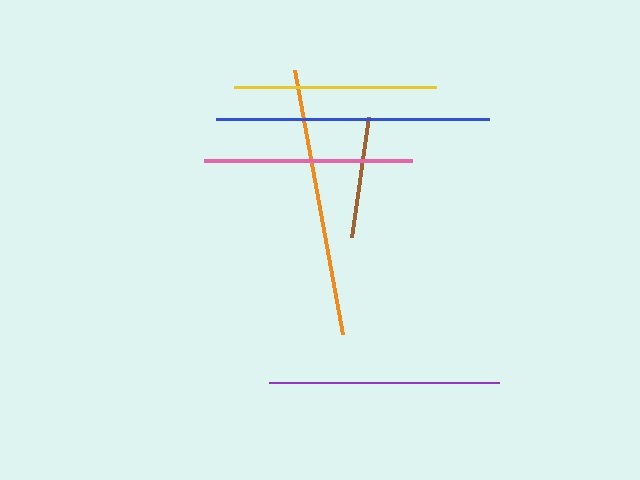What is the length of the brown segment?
The brown segment is approximately 121 pixels long.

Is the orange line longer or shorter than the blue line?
The blue line is longer than the orange line.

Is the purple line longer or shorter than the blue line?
The blue line is longer than the purple line.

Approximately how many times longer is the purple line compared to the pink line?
The purple line is approximately 1.1 times the length of the pink line.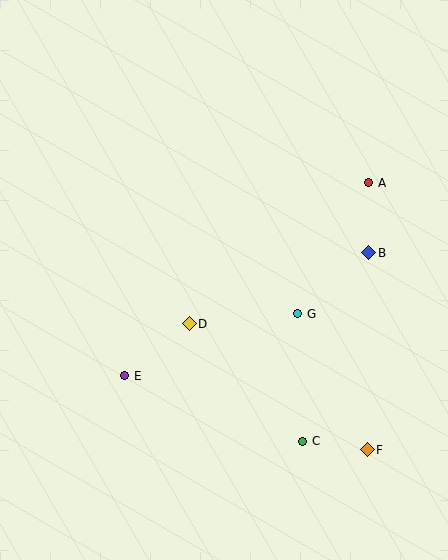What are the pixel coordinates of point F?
Point F is at (367, 450).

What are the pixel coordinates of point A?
Point A is at (369, 183).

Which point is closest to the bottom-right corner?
Point F is closest to the bottom-right corner.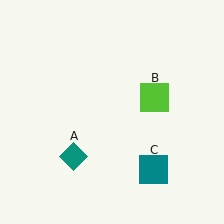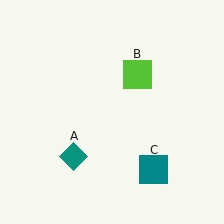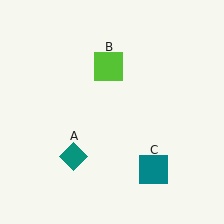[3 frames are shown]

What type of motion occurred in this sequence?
The lime square (object B) rotated counterclockwise around the center of the scene.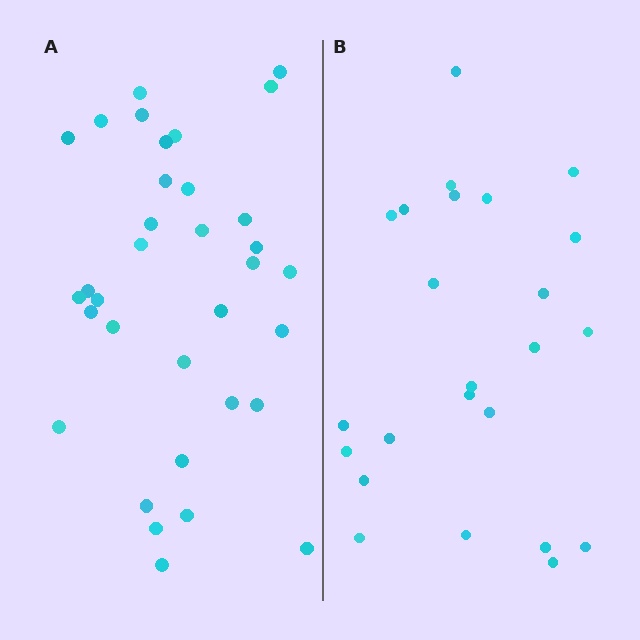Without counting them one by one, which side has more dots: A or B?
Region A (the left region) has more dots.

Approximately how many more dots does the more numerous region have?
Region A has roughly 10 or so more dots than region B.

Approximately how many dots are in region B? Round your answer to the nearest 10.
About 20 dots. (The exact count is 24, which rounds to 20.)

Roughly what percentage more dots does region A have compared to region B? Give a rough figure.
About 40% more.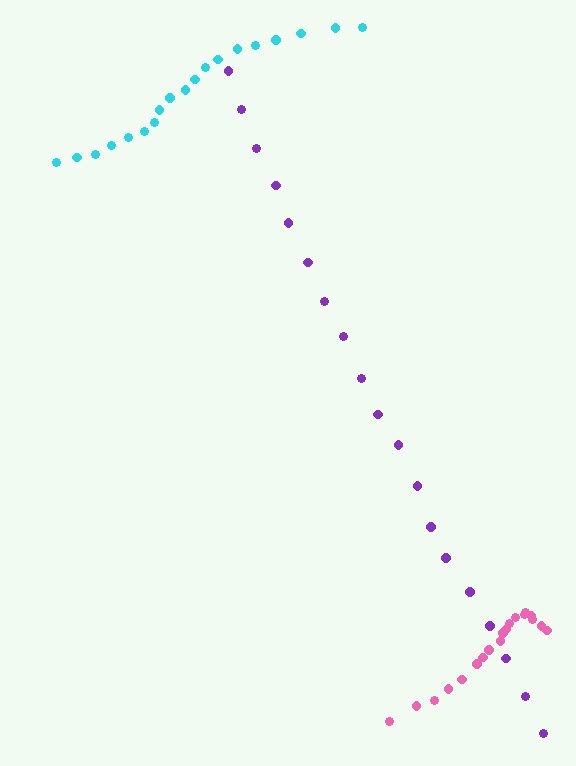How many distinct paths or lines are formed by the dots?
There are 3 distinct paths.